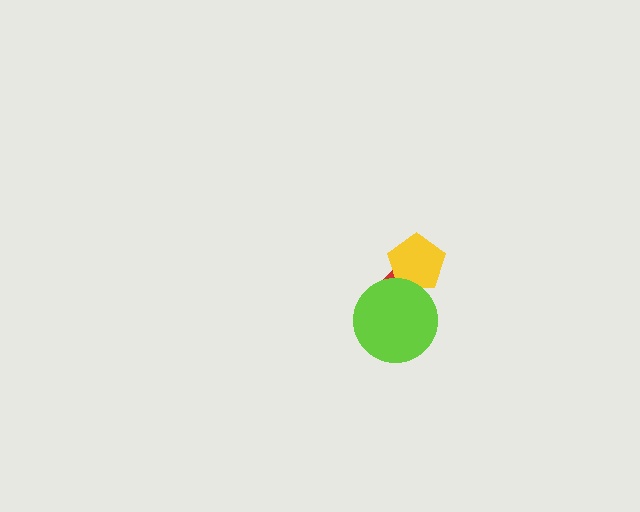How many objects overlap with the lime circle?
2 objects overlap with the lime circle.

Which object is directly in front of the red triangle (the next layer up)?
The yellow pentagon is directly in front of the red triangle.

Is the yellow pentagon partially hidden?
Yes, it is partially covered by another shape.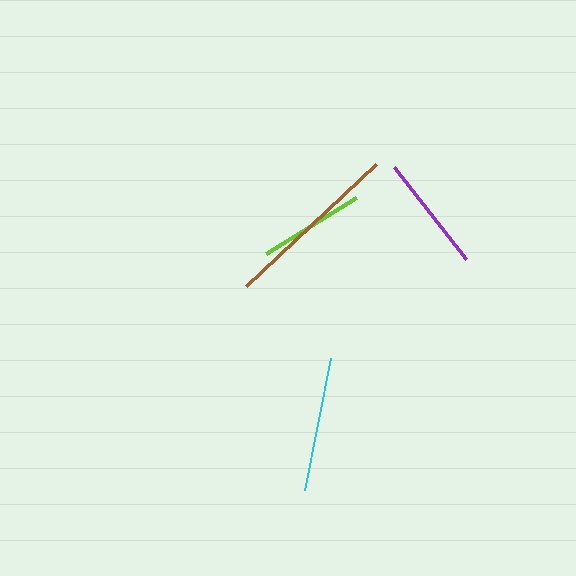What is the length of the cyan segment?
The cyan segment is approximately 134 pixels long.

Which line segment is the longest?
The brown line is the longest at approximately 178 pixels.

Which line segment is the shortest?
The lime line is the shortest at approximately 106 pixels.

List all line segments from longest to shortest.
From longest to shortest: brown, cyan, purple, lime.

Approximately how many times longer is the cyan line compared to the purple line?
The cyan line is approximately 1.1 times the length of the purple line.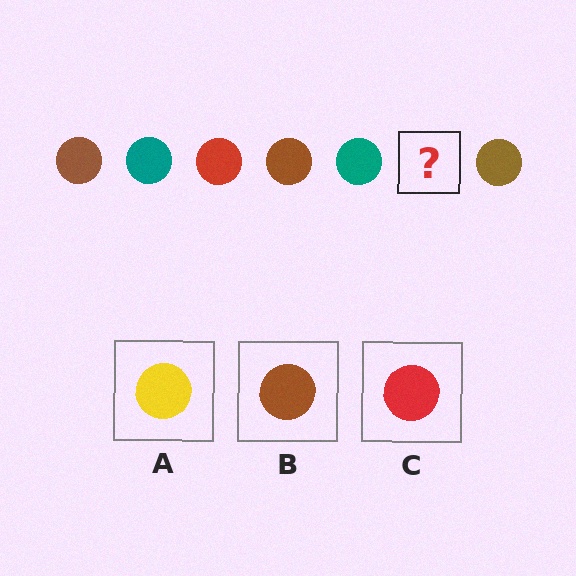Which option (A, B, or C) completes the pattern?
C.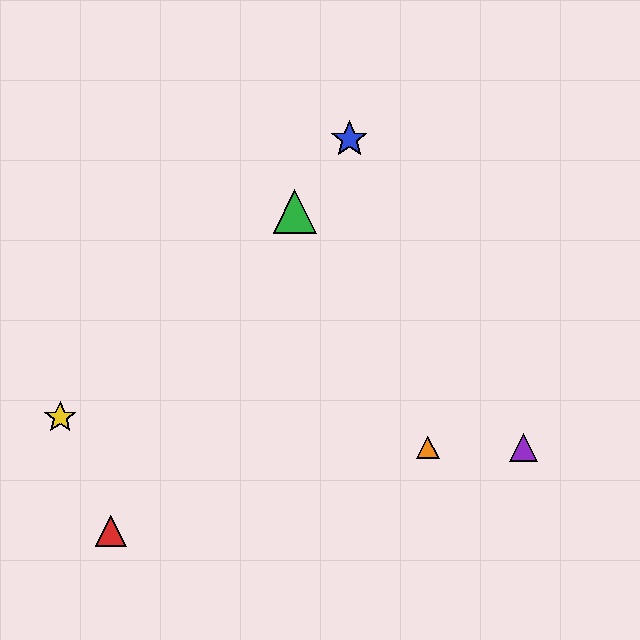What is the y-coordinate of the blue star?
The blue star is at y≈139.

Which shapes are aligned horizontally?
The purple triangle, the orange triangle are aligned horizontally.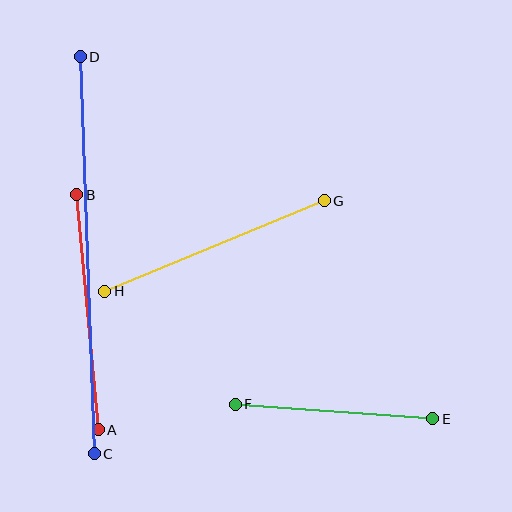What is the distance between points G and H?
The distance is approximately 238 pixels.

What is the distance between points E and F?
The distance is approximately 198 pixels.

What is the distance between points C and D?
The distance is approximately 397 pixels.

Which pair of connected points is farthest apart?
Points C and D are farthest apart.